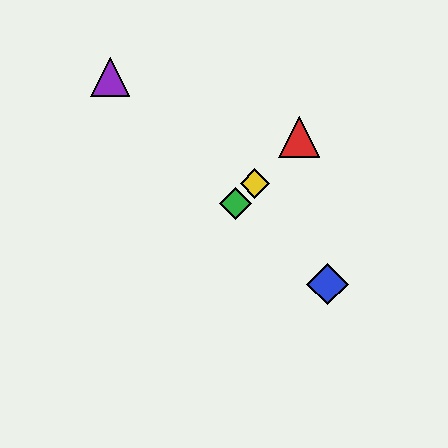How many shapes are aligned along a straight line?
3 shapes (the red triangle, the green diamond, the yellow diamond) are aligned along a straight line.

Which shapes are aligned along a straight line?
The red triangle, the green diamond, the yellow diamond are aligned along a straight line.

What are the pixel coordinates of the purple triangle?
The purple triangle is at (110, 77).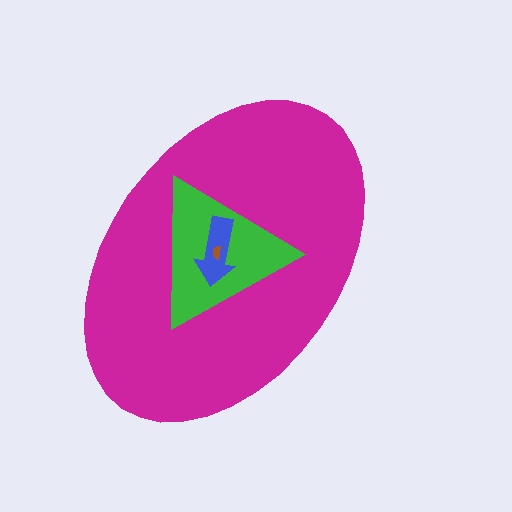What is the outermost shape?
The magenta ellipse.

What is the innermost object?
The brown semicircle.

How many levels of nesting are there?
4.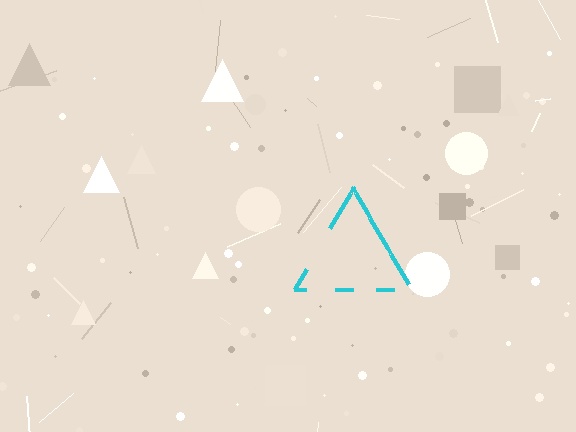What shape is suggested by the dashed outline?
The dashed outline suggests a triangle.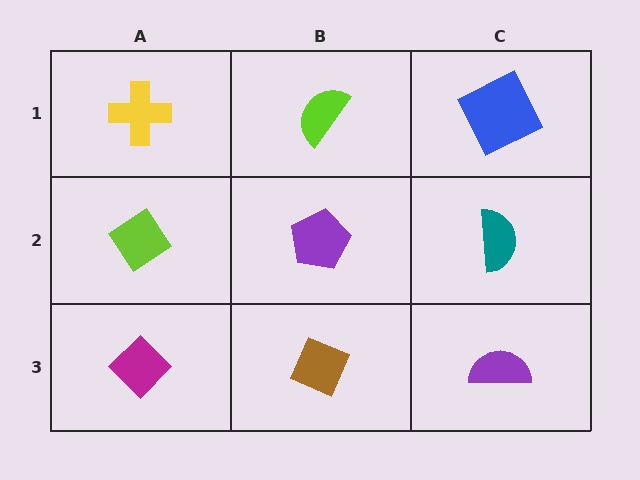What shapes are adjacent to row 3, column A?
A lime diamond (row 2, column A), a brown diamond (row 3, column B).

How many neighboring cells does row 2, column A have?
3.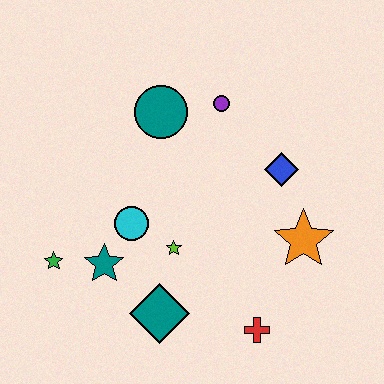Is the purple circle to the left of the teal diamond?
No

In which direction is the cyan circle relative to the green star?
The cyan circle is to the right of the green star.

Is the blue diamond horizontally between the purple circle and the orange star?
Yes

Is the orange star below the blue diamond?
Yes